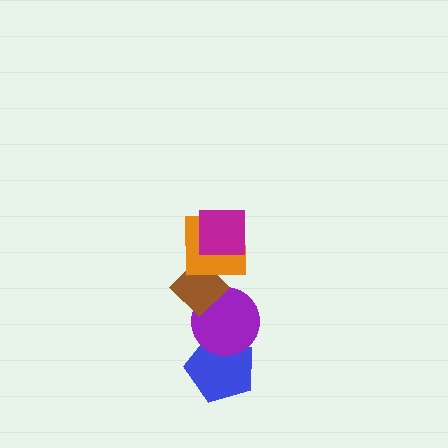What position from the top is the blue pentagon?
The blue pentagon is 5th from the top.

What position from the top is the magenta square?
The magenta square is 1st from the top.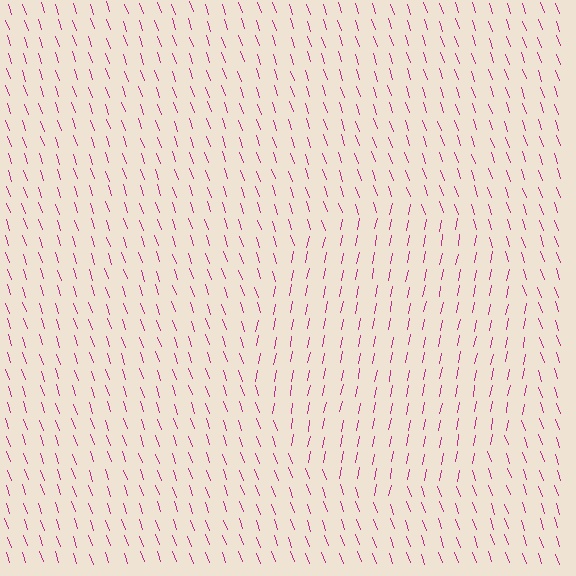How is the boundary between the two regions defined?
The boundary is defined purely by a change in line orientation (approximately 31 degrees difference). All lines are the same color and thickness.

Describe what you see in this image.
The image is filled with small magenta line segments. A circle region in the image has lines oriented differently from the surrounding lines, creating a visible texture boundary.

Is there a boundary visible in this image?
Yes, there is a texture boundary formed by a change in line orientation.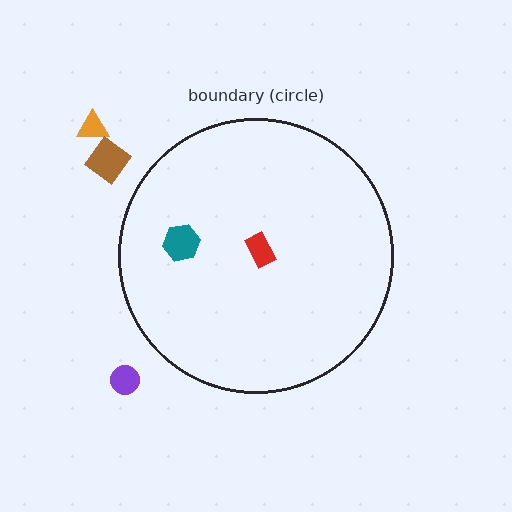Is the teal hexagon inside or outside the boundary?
Inside.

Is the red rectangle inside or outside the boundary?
Inside.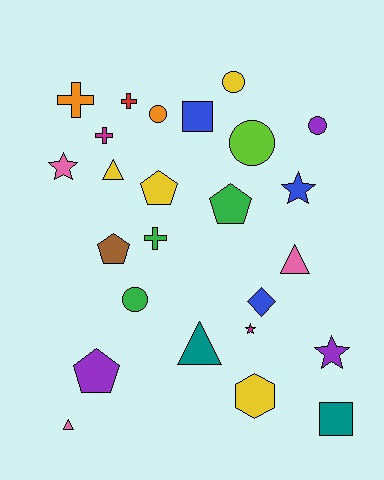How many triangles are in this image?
There are 4 triangles.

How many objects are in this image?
There are 25 objects.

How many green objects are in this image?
There are 3 green objects.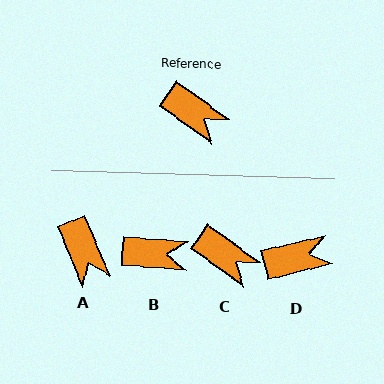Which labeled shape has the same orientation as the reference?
C.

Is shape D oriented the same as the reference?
No, it is off by about 49 degrees.